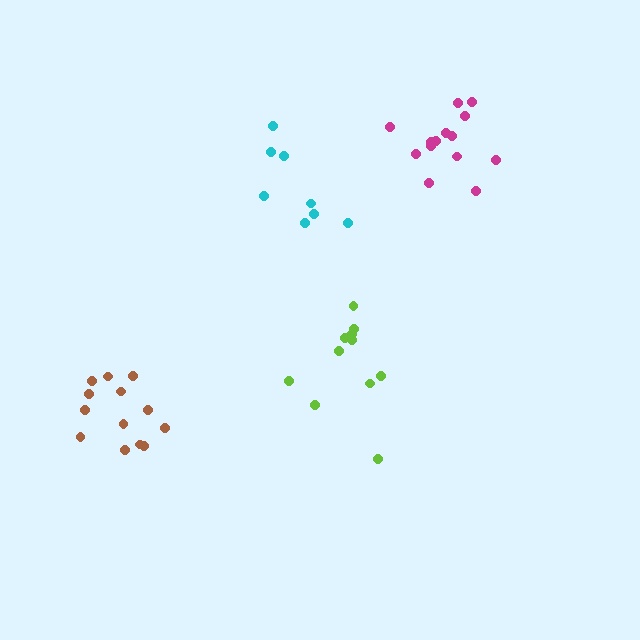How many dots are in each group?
Group 1: 13 dots, Group 2: 8 dots, Group 3: 11 dots, Group 4: 14 dots (46 total).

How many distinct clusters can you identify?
There are 4 distinct clusters.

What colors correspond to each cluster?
The clusters are colored: brown, cyan, lime, magenta.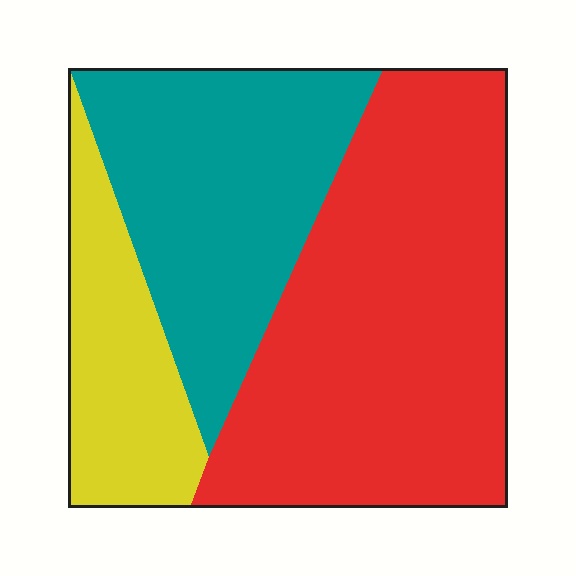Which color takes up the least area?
Yellow, at roughly 20%.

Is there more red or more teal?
Red.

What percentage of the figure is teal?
Teal takes up about one third (1/3) of the figure.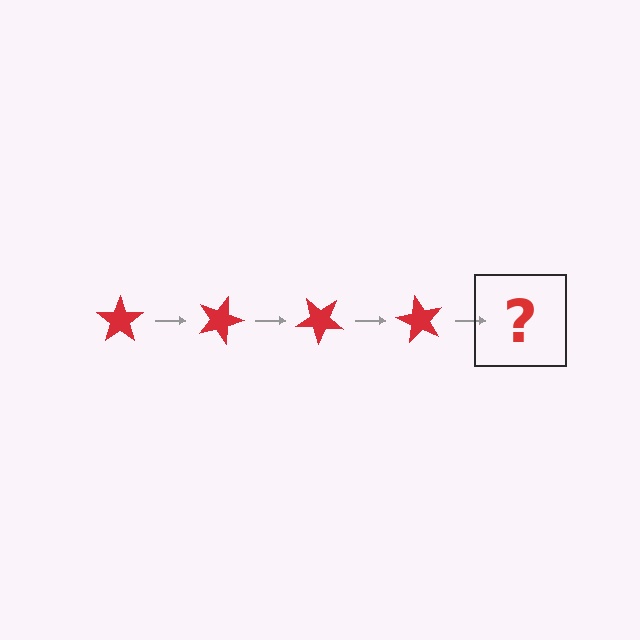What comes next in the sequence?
The next element should be a red star rotated 80 degrees.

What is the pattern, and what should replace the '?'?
The pattern is that the star rotates 20 degrees each step. The '?' should be a red star rotated 80 degrees.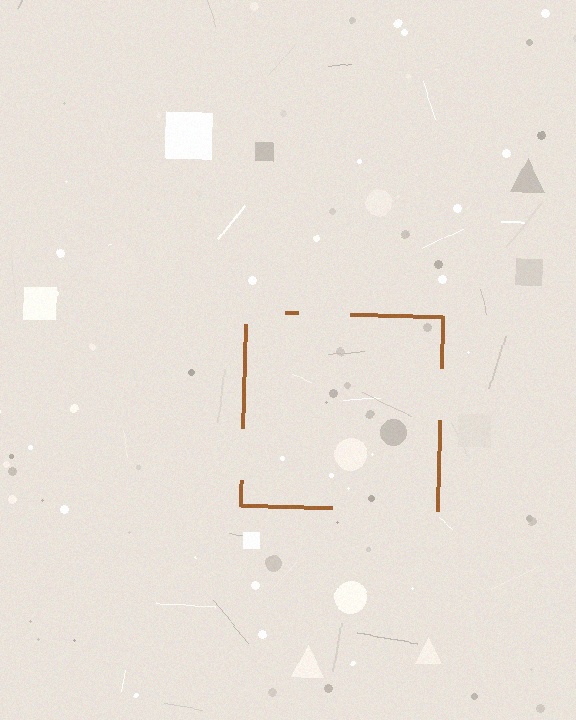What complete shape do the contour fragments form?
The contour fragments form a square.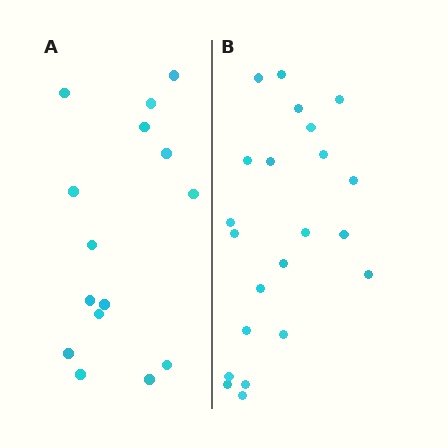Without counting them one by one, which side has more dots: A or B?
Region B (the right region) has more dots.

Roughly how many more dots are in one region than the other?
Region B has roughly 8 or so more dots than region A.